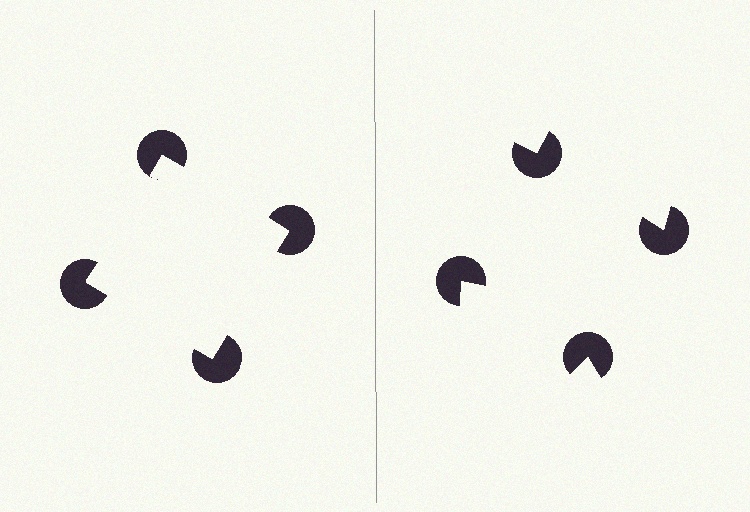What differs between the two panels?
The pac-man discs are positioned identically on both sides; only the wedge orientations differ. On the left they align to a square; on the right they are misaligned.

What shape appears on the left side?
An illusory square.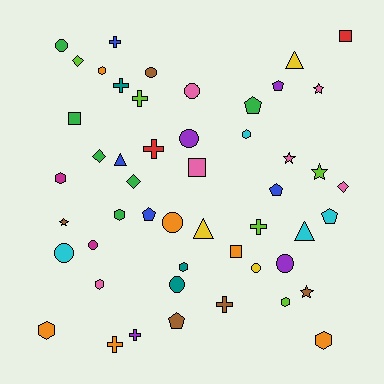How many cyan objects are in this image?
There are 4 cyan objects.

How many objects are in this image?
There are 50 objects.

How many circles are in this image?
There are 10 circles.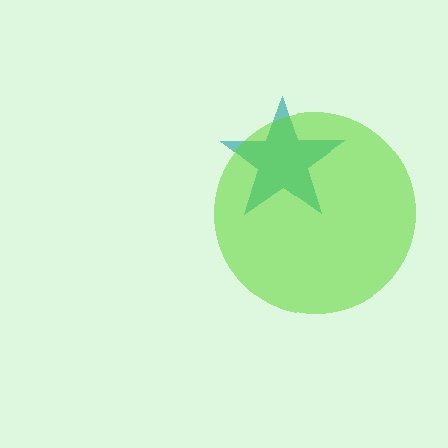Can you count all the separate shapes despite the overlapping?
Yes, there are 2 separate shapes.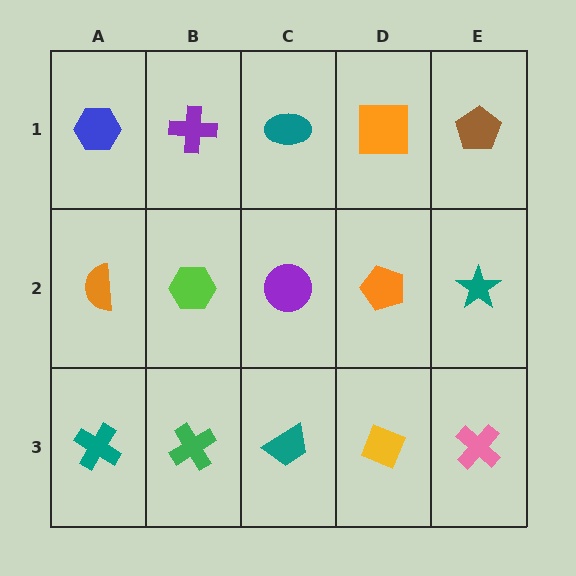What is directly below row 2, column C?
A teal trapezoid.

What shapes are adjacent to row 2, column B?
A purple cross (row 1, column B), a green cross (row 3, column B), an orange semicircle (row 2, column A), a purple circle (row 2, column C).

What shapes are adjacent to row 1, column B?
A lime hexagon (row 2, column B), a blue hexagon (row 1, column A), a teal ellipse (row 1, column C).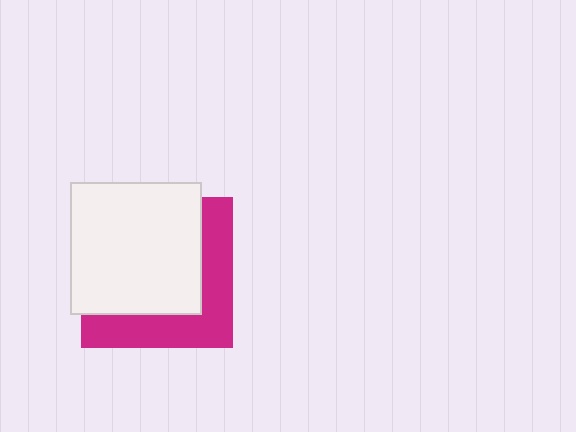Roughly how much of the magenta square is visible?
A small part of it is visible (roughly 38%).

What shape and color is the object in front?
The object in front is a white square.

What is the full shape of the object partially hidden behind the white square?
The partially hidden object is a magenta square.